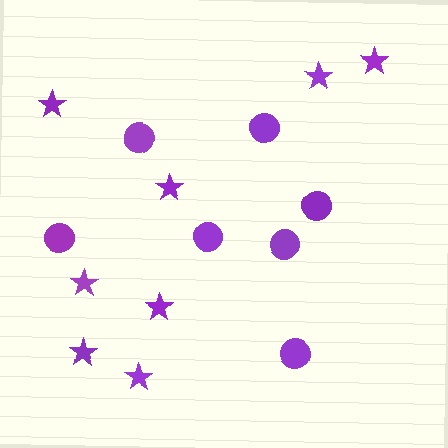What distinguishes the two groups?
There are 2 groups: one group of stars (8) and one group of circles (7).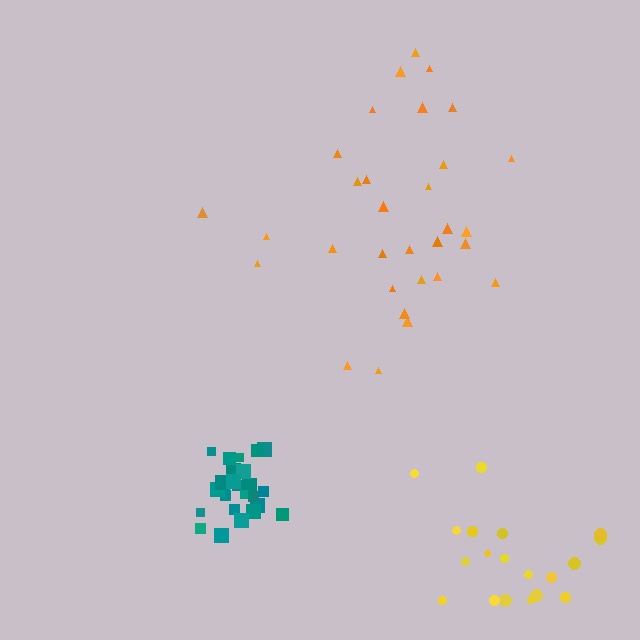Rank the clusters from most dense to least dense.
teal, yellow, orange.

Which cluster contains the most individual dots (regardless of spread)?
Orange (31).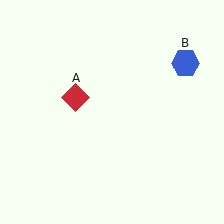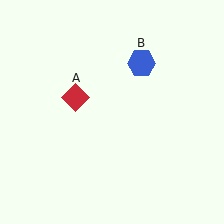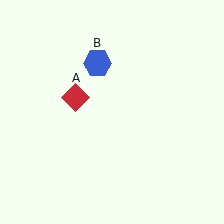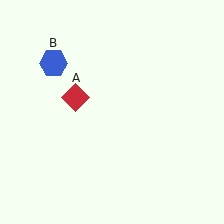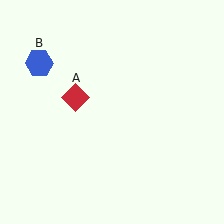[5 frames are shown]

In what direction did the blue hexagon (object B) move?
The blue hexagon (object B) moved left.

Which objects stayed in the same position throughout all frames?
Red diamond (object A) remained stationary.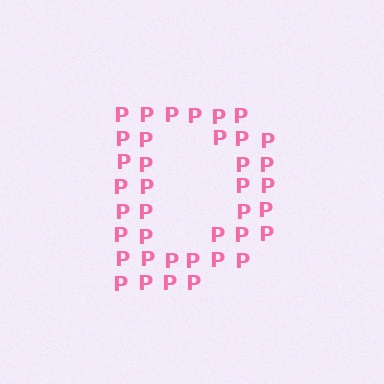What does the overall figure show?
The overall figure shows the letter D.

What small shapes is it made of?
It is made of small letter P's.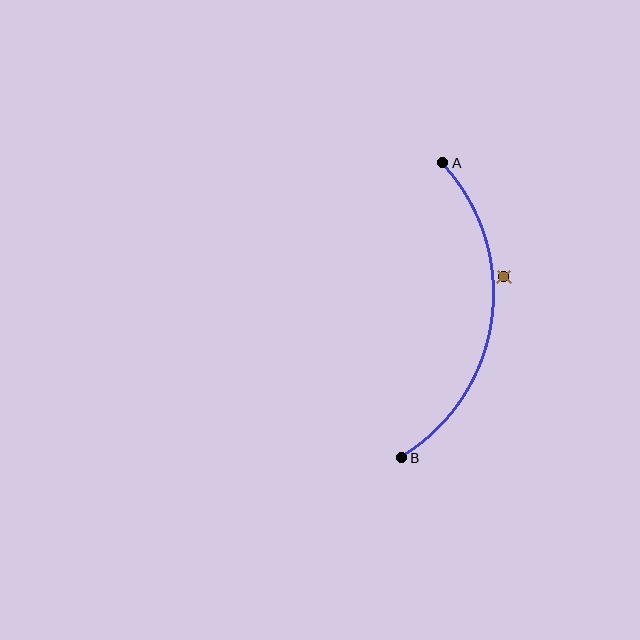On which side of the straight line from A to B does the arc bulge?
The arc bulges to the right of the straight line connecting A and B.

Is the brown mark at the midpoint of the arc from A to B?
No — the brown mark does not lie on the arc at all. It sits slightly outside the curve.